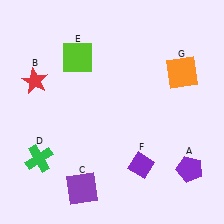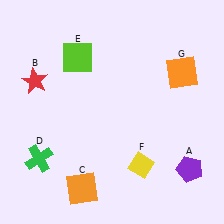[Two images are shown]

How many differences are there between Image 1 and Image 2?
There are 2 differences between the two images.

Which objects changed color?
C changed from purple to orange. F changed from purple to yellow.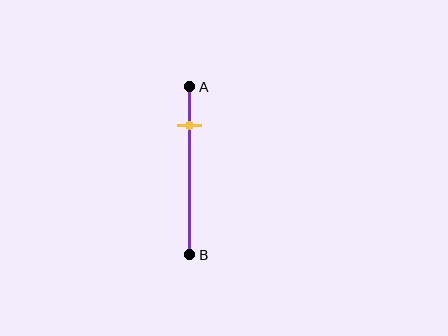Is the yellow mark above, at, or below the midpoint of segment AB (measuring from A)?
The yellow mark is above the midpoint of segment AB.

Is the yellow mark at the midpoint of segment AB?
No, the mark is at about 25% from A, not at the 50% midpoint.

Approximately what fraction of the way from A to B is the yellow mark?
The yellow mark is approximately 25% of the way from A to B.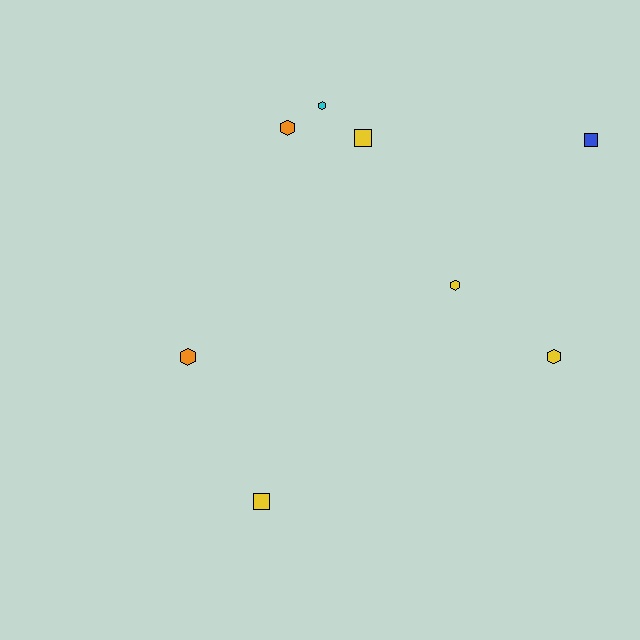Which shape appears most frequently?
Hexagon, with 5 objects.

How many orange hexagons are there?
There are 2 orange hexagons.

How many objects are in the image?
There are 8 objects.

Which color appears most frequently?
Yellow, with 4 objects.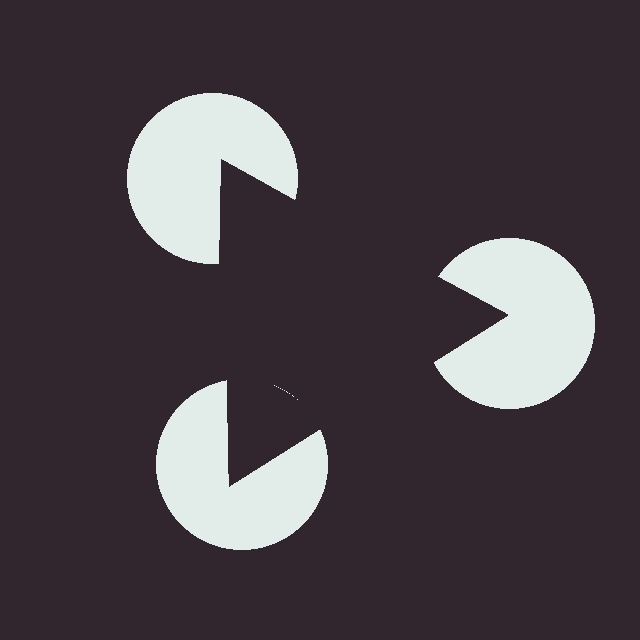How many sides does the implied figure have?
3 sides.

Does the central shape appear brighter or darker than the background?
It typically appears slightly darker than the background, even though no actual brightness change is drawn.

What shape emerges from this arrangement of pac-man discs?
An illusory triangle — its edges are inferred from the aligned wedge cuts in the pac-man discs, not physically drawn.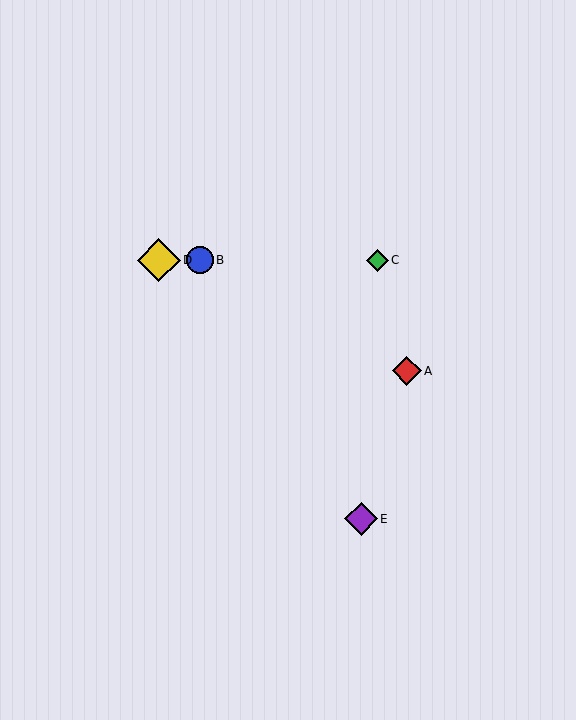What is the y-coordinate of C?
Object C is at y≈260.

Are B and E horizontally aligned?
No, B is at y≈260 and E is at y≈519.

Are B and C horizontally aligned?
Yes, both are at y≈260.